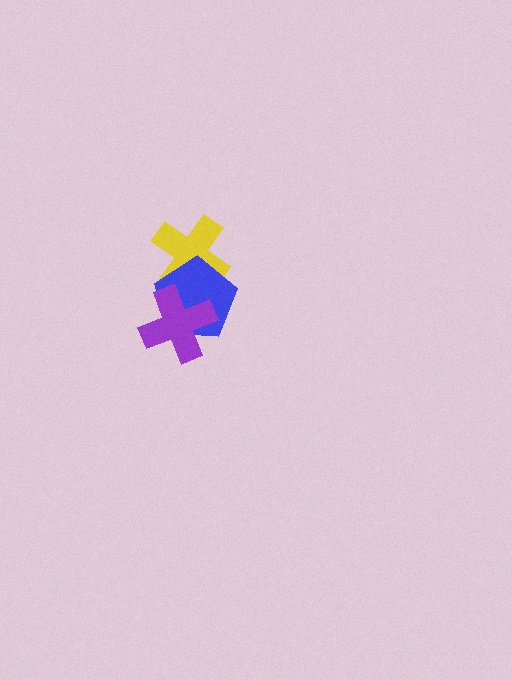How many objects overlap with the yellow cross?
1 object overlaps with the yellow cross.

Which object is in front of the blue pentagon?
The purple cross is in front of the blue pentagon.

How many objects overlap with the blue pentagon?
2 objects overlap with the blue pentagon.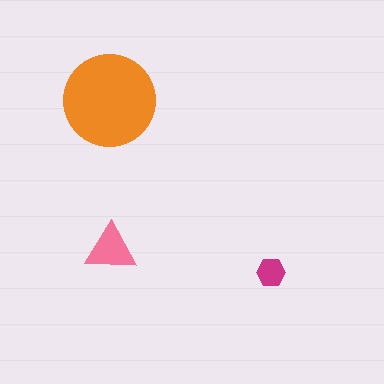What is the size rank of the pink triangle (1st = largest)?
2nd.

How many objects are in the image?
There are 3 objects in the image.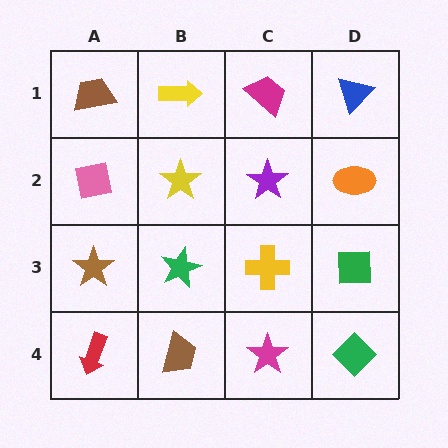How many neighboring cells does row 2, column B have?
4.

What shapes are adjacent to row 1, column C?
A purple star (row 2, column C), a yellow arrow (row 1, column B), a blue triangle (row 1, column D).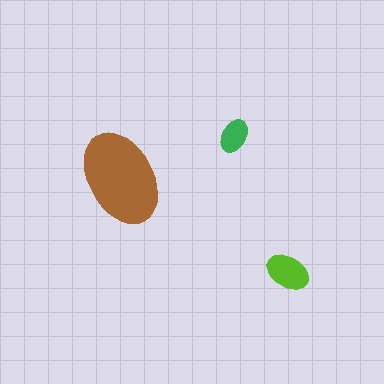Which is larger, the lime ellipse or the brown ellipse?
The brown one.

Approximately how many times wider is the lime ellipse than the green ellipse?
About 1.5 times wider.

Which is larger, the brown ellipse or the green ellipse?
The brown one.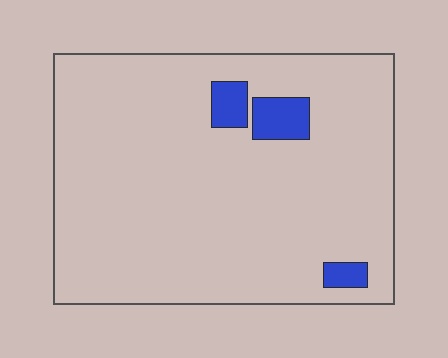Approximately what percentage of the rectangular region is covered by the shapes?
Approximately 5%.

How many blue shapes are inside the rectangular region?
3.